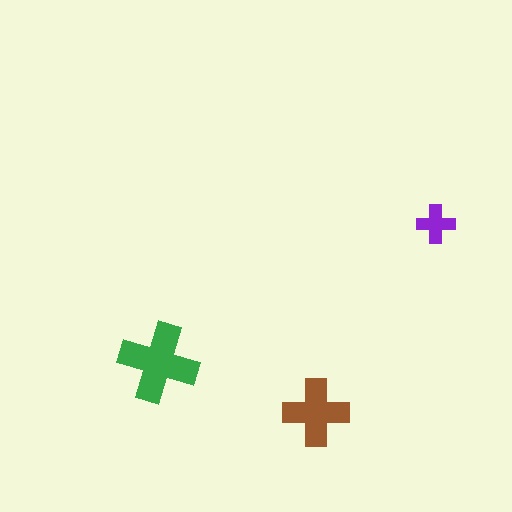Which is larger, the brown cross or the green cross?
The green one.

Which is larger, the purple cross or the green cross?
The green one.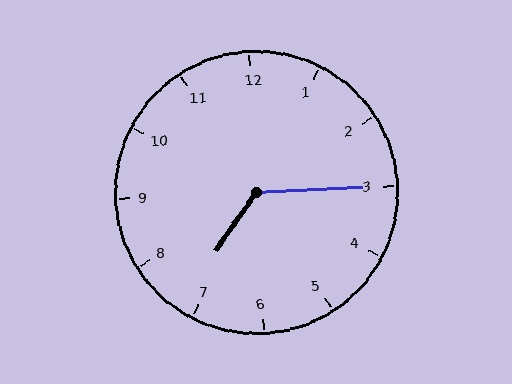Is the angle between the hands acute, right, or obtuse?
It is obtuse.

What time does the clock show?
7:15.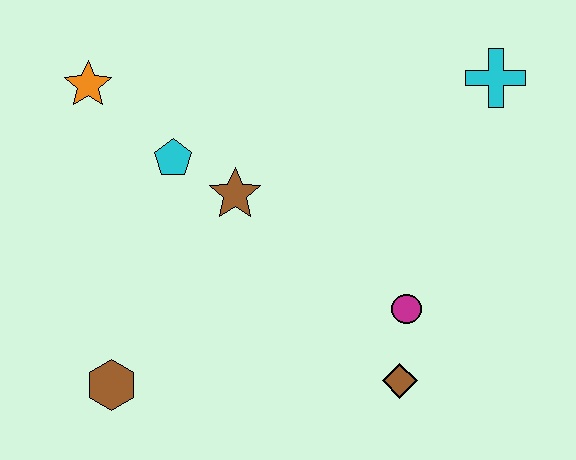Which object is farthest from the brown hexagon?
The cyan cross is farthest from the brown hexagon.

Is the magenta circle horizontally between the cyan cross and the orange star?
Yes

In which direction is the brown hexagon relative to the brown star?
The brown hexagon is below the brown star.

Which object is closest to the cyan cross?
The magenta circle is closest to the cyan cross.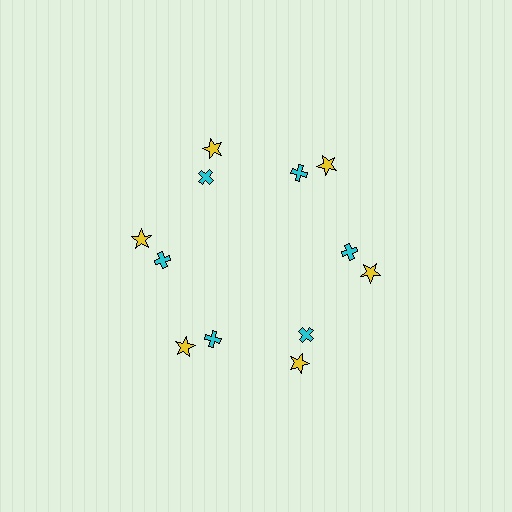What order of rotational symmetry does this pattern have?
This pattern has 6-fold rotational symmetry.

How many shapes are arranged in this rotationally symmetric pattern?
There are 12 shapes, arranged in 6 groups of 2.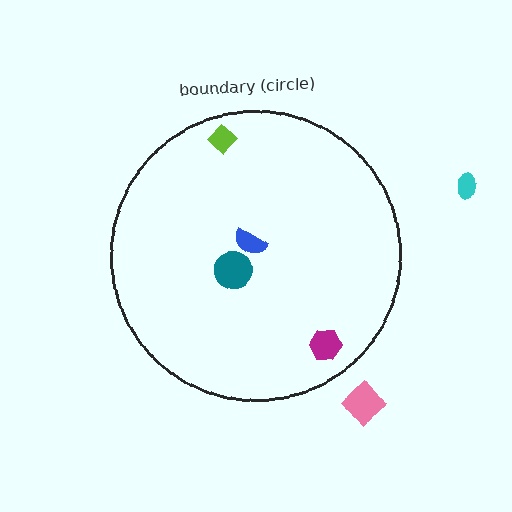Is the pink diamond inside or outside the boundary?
Outside.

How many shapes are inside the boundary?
4 inside, 2 outside.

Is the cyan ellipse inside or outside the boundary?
Outside.